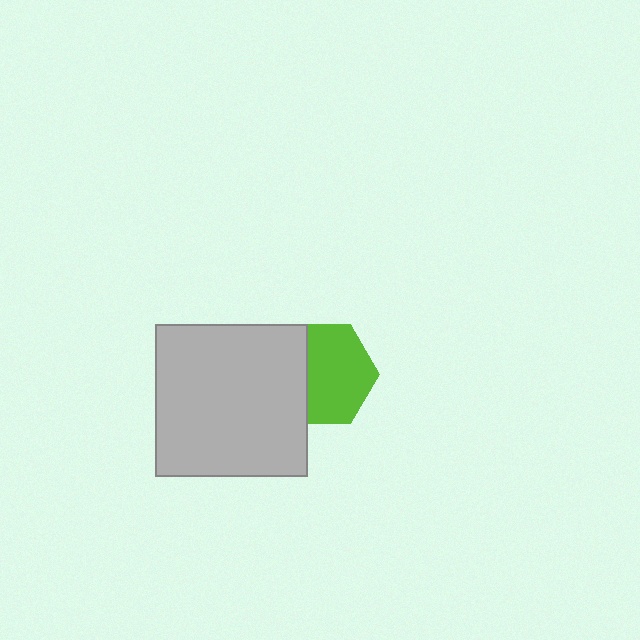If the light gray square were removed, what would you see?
You would see the complete lime hexagon.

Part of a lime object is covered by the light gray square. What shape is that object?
It is a hexagon.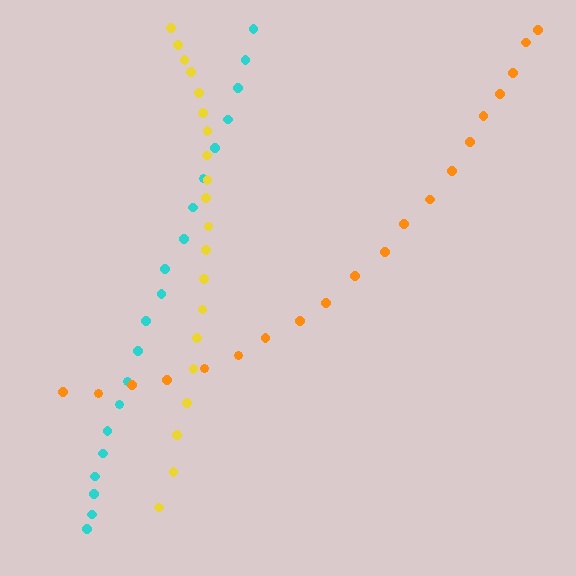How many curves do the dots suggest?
There are 3 distinct paths.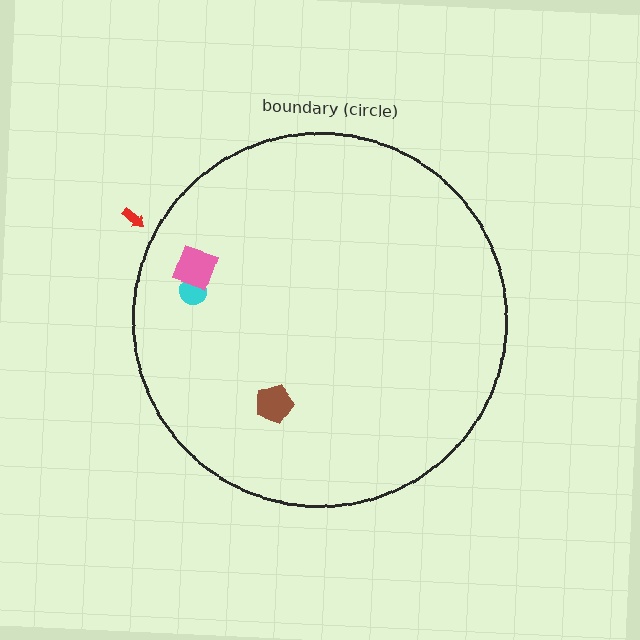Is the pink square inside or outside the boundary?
Inside.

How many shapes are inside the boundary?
3 inside, 1 outside.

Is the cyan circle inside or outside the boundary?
Inside.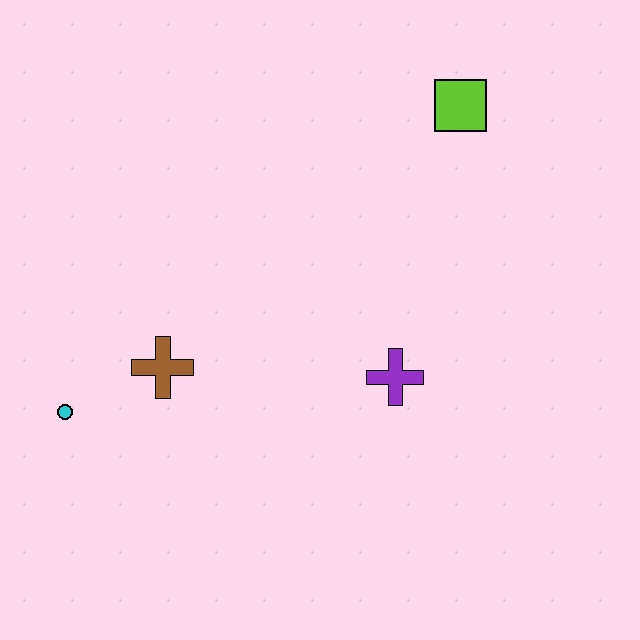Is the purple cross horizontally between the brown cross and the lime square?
Yes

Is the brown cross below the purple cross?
No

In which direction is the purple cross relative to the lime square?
The purple cross is below the lime square.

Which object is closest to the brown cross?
The cyan circle is closest to the brown cross.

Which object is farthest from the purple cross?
The cyan circle is farthest from the purple cross.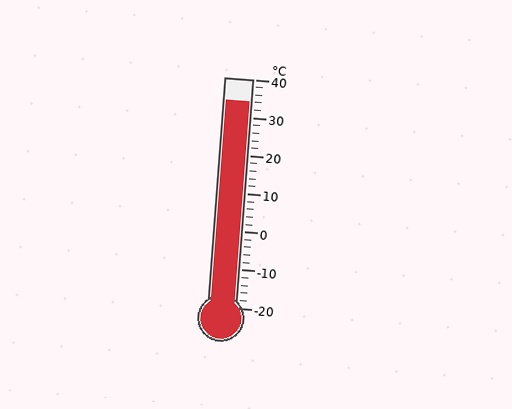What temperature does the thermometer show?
The thermometer shows approximately 34°C.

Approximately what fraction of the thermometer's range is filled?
The thermometer is filled to approximately 90% of its range.